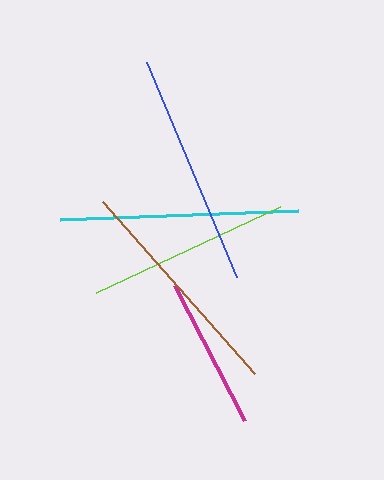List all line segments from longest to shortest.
From longest to shortest: cyan, blue, brown, lime, magenta.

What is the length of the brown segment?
The brown segment is approximately 229 pixels long.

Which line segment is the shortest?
The magenta line is the shortest at approximately 153 pixels.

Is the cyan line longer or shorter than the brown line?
The cyan line is longer than the brown line.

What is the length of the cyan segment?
The cyan segment is approximately 238 pixels long.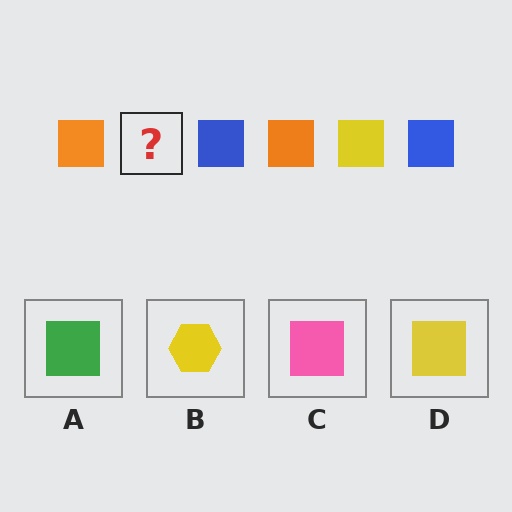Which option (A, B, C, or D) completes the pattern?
D.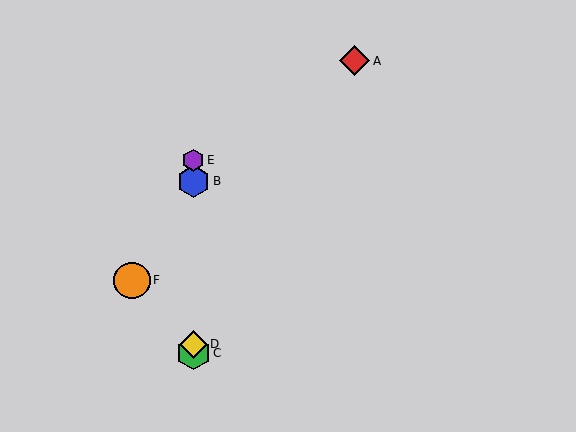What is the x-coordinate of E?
Object E is at x≈193.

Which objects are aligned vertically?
Objects B, C, D, E are aligned vertically.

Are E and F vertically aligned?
No, E is at x≈193 and F is at x≈132.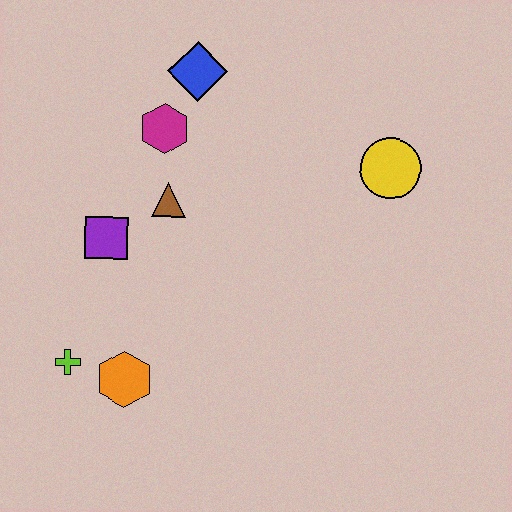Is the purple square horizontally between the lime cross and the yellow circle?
Yes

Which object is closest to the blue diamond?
The magenta hexagon is closest to the blue diamond.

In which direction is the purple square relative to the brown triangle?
The purple square is to the left of the brown triangle.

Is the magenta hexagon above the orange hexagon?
Yes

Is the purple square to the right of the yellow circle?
No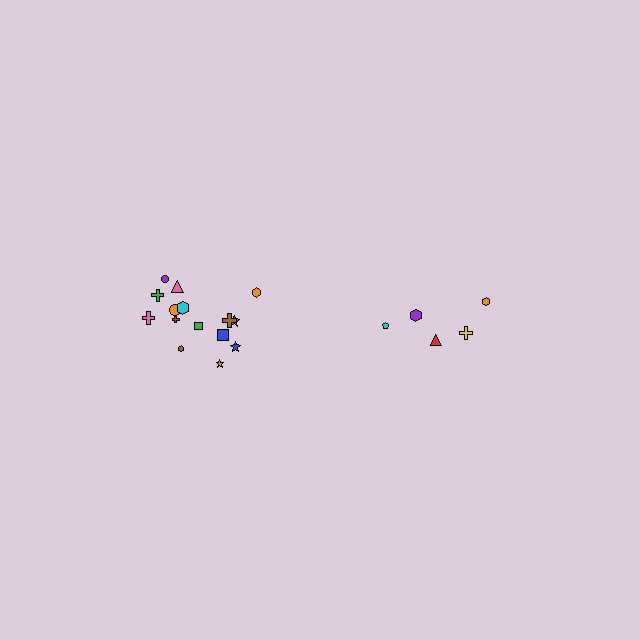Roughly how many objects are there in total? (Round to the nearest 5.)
Roughly 20 objects in total.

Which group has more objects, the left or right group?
The left group.